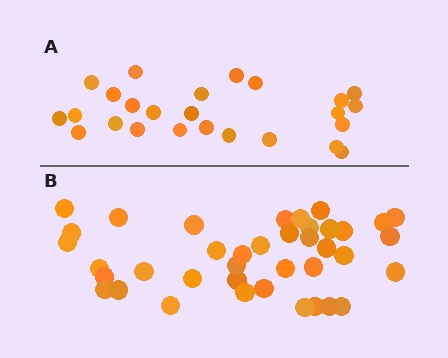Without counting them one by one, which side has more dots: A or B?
Region B (the bottom region) has more dots.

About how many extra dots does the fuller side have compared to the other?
Region B has approximately 15 more dots than region A.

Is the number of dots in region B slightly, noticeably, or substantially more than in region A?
Region B has substantially more. The ratio is roughly 1.6 to 1.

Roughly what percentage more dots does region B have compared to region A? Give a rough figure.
About 55% more.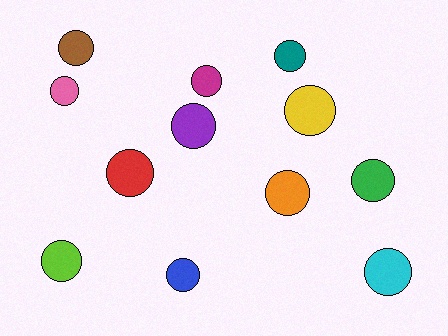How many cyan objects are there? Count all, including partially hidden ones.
There is 1 cyan object.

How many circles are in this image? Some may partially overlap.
There are 12 circles.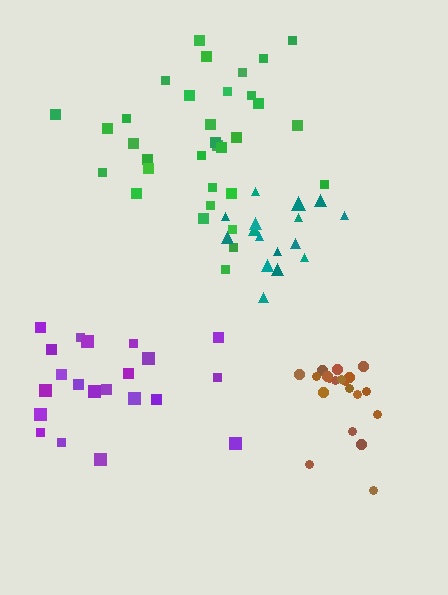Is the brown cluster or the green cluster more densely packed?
Brown.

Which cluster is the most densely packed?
Brown.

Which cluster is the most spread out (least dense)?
Purple.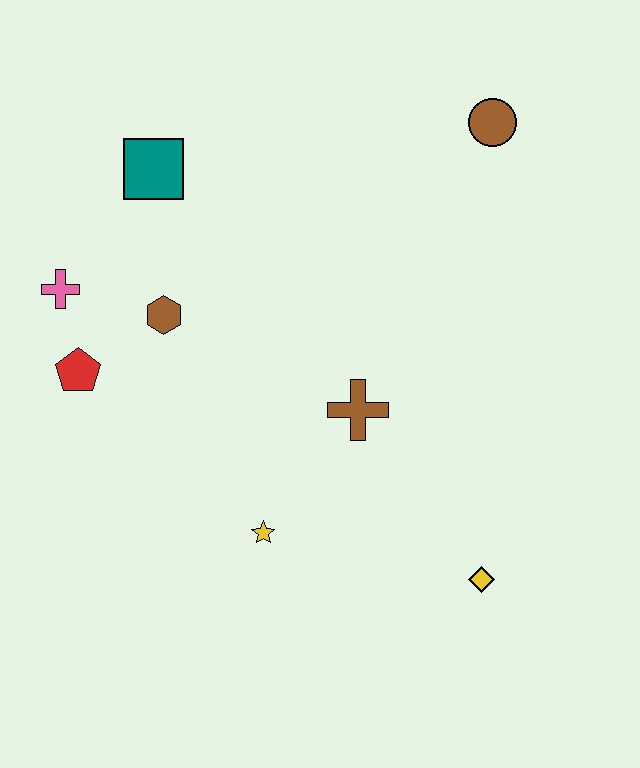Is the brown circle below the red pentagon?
No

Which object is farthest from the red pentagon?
The brown circle is farthest from the red pentagon.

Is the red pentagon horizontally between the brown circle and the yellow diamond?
No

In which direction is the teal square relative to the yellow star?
The teal square is above the yellow star.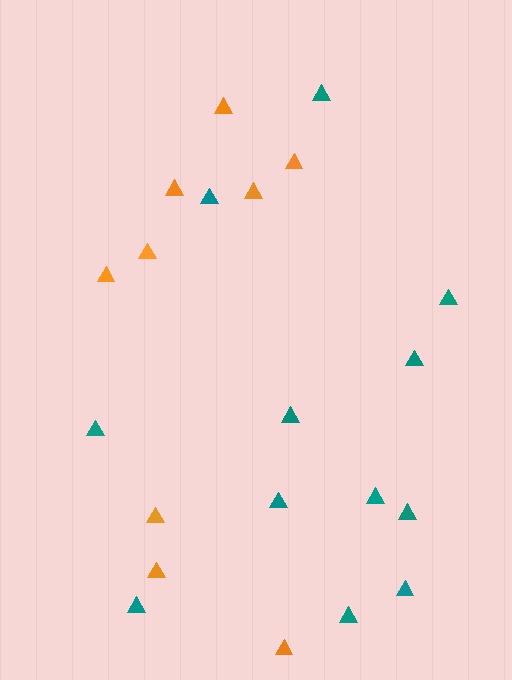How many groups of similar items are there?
There are 2 groups: one group of teal triangles (12) and one group of orange triangles (9).